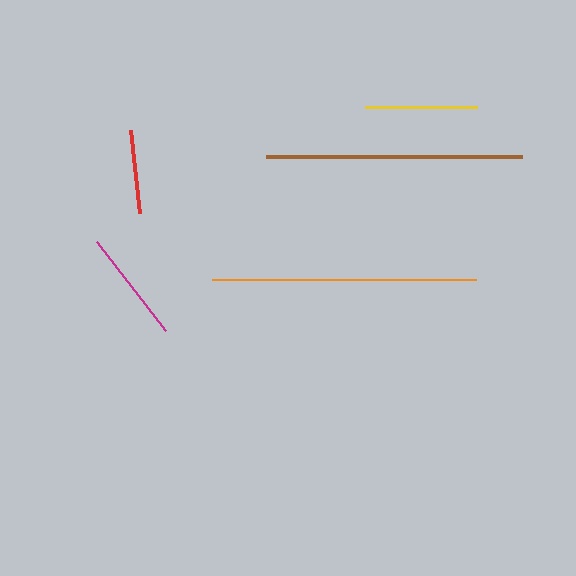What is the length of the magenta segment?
The magenta segment is approximately 112 pixels long.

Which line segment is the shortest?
The red line is the shortest at approximately 83 pixels.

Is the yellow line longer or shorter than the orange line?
The orange line is longer than the yellow line.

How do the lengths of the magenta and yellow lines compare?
The magenta and yellow lines are approximately the same length.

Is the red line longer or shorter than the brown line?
The brown line is longer than the red line.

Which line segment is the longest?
The orange line is the longest at approximately 264 pixels.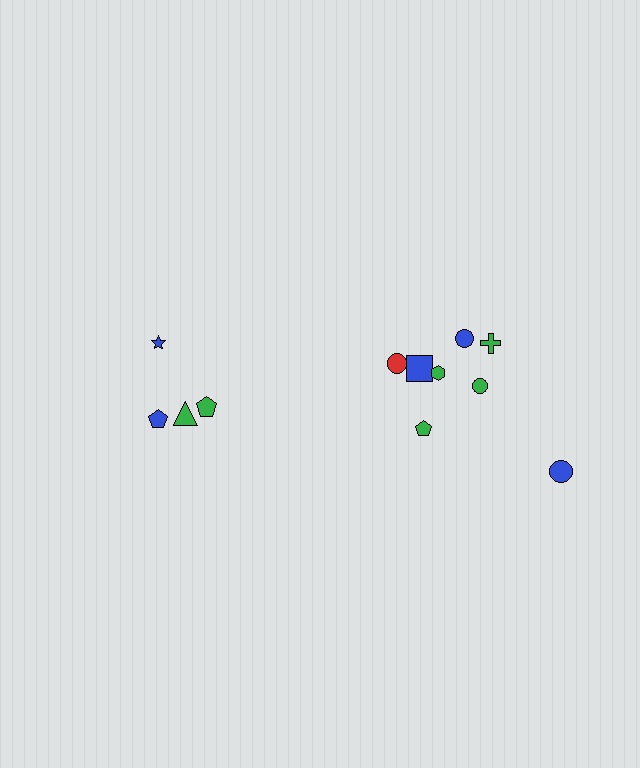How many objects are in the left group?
There are 4 objects.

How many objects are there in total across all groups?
There are 12 objects.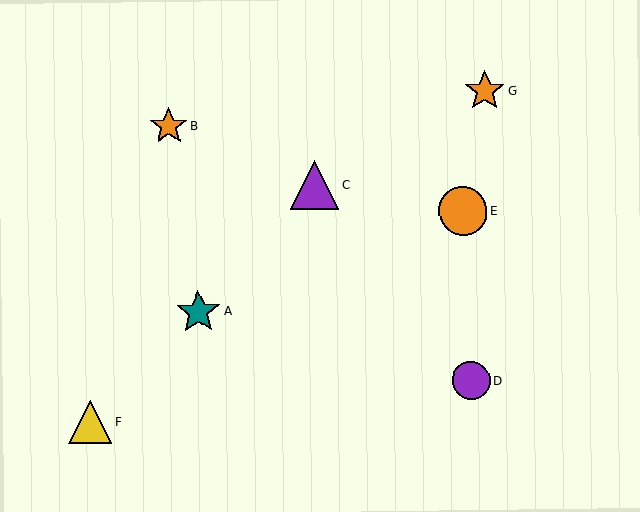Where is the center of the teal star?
The center of the teal star is at (198, 312).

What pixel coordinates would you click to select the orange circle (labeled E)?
Click at (463, 211) to select the orange circle E.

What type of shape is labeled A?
Shape A is a teal star.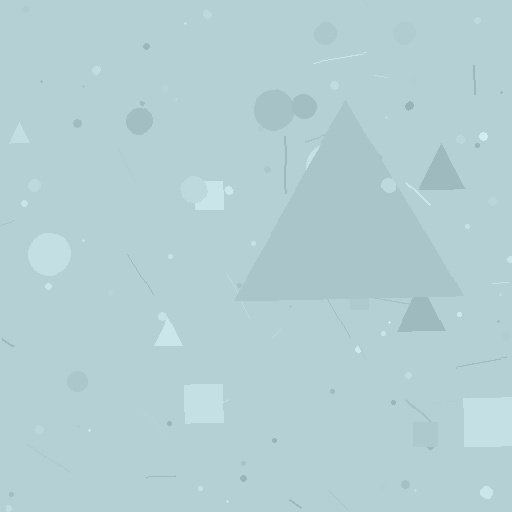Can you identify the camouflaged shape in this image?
The camouflaged shape is a triangle.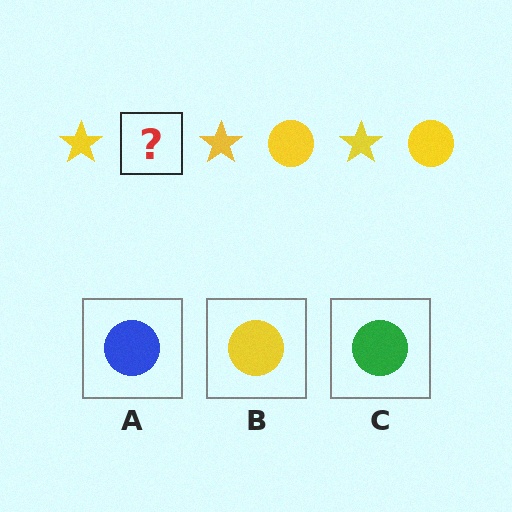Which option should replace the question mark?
Option B.